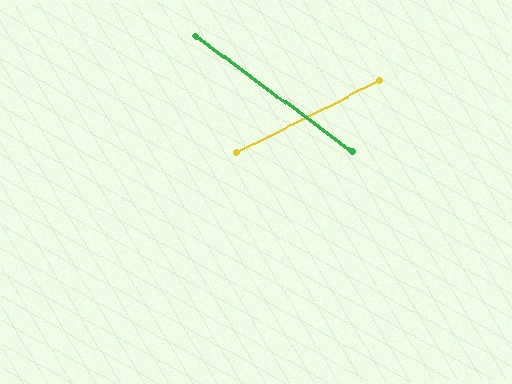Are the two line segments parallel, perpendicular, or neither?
Neither parallel nor perpendicular — they differ by about 63°.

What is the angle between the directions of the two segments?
Approximately 63 degrees.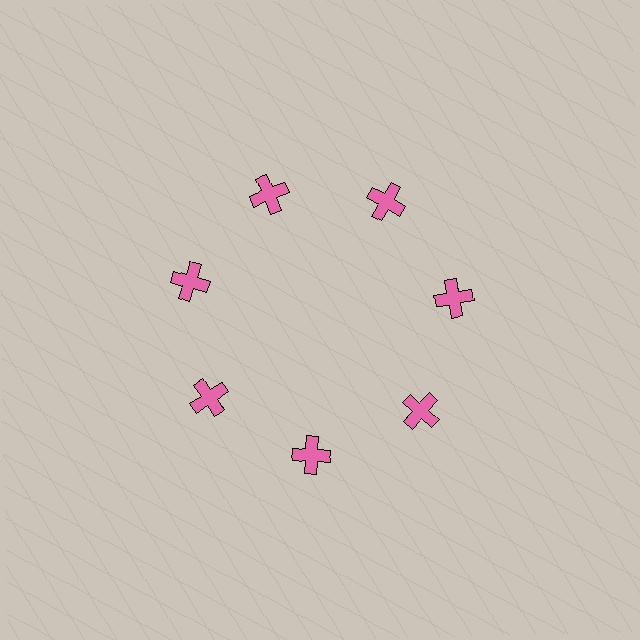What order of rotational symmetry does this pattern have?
This pattern has 7-fold rotational symmetry.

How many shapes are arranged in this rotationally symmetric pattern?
There are 7 shapes, arranged in 7 groups of 1.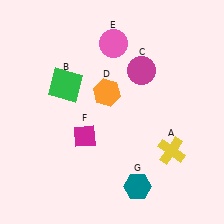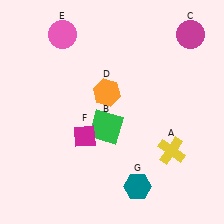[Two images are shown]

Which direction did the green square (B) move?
The green square (B) moved down.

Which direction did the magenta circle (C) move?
The magenta circle (C) moved right.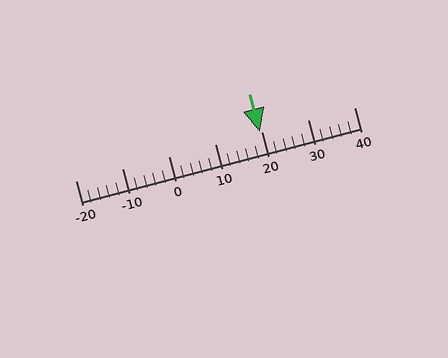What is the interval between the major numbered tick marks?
The major tick marks are spaced 10 units apart.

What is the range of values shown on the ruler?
The ruler shows values from -20 to 40.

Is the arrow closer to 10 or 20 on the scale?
The arrow is closer to 20.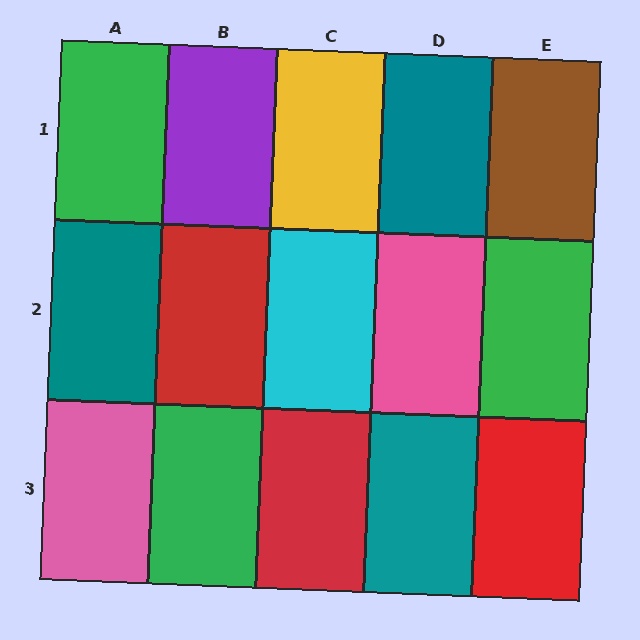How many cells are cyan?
1 cell is cyan.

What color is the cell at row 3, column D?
Teal.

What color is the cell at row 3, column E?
Red.